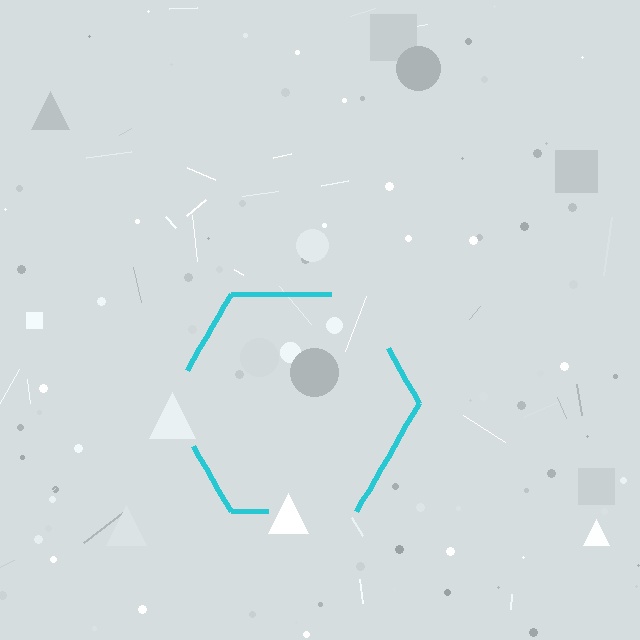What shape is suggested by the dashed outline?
The dashed outline suggests a hexagon.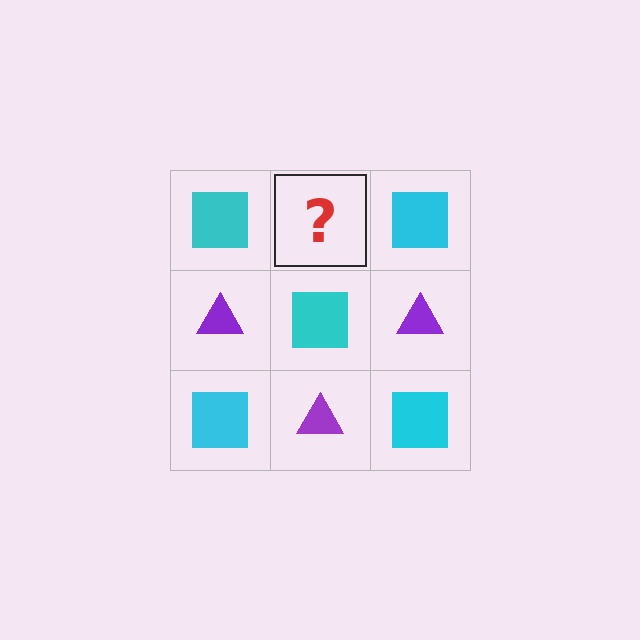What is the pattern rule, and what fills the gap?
The rule is that it alternates cyan square and purple triangle in a checkerboard pattern. The gap should be filled with a purple triangle.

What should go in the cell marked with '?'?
The missing cell should contain a purple triangle.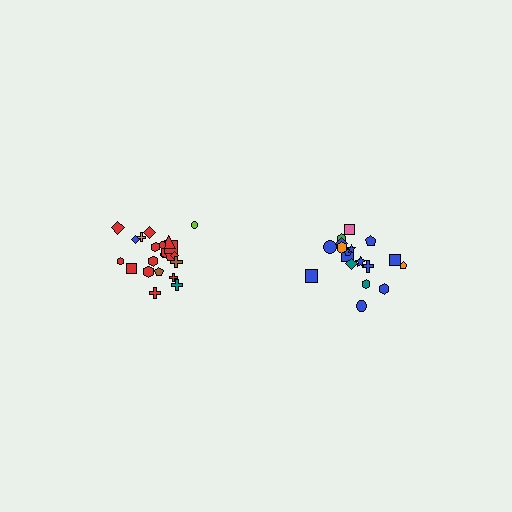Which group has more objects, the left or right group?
The left group.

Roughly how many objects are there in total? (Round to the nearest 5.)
Roughly 40 objects in total.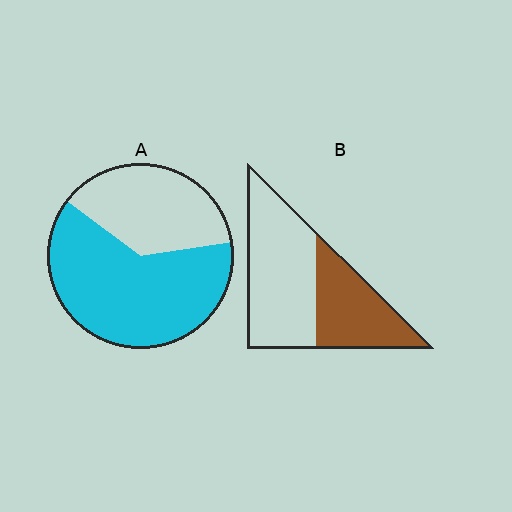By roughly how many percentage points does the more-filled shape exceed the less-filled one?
By roughly 25 percentage points (A over B).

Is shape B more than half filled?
No.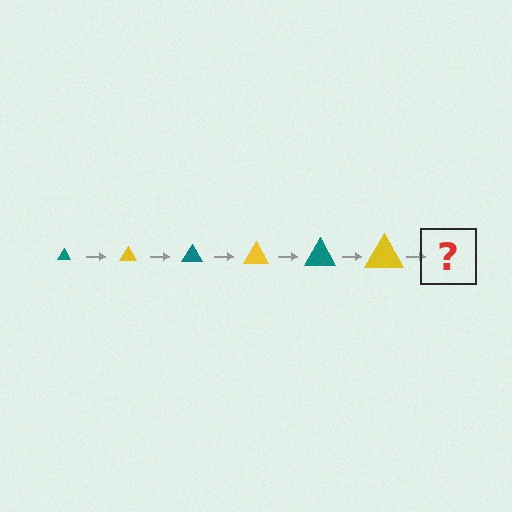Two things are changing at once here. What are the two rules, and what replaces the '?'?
The two rules are that the triangle grows larger each step and the color cycles through teal and yellow. The '?' should be a teal triangle, larger than the previous one.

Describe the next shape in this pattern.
It should be a teal triangle, larger than the previous one.